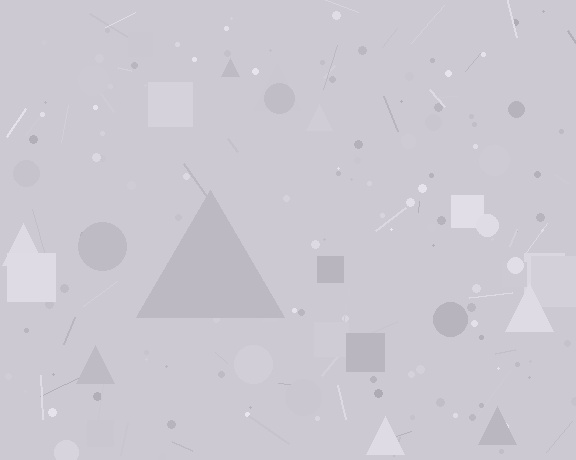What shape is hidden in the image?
A triangle is hidden in the image.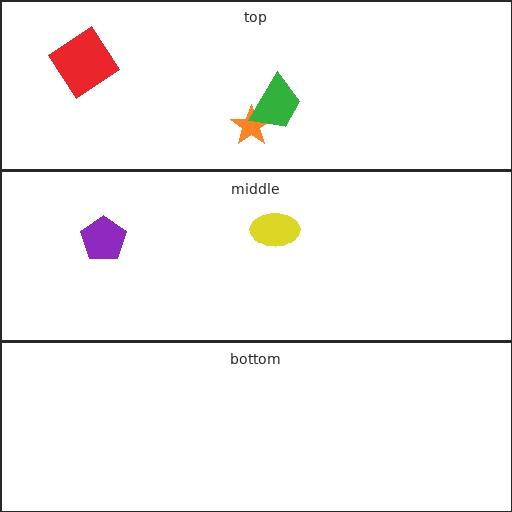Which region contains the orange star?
The top region.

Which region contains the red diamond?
The top region.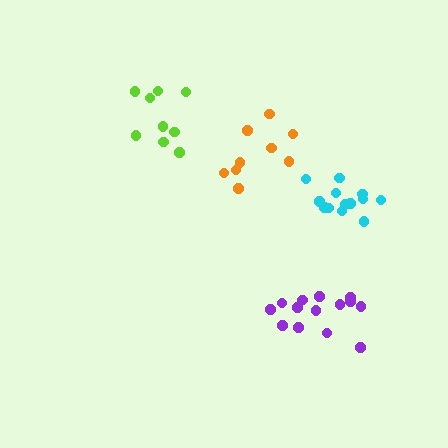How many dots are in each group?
Group 1: 14 dots, Group 2: 9 dots, Group 3: 13 dots, Group 4: 9 dots (45 total).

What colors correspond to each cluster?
The clusters are colored: purple, orange, cyan, lime.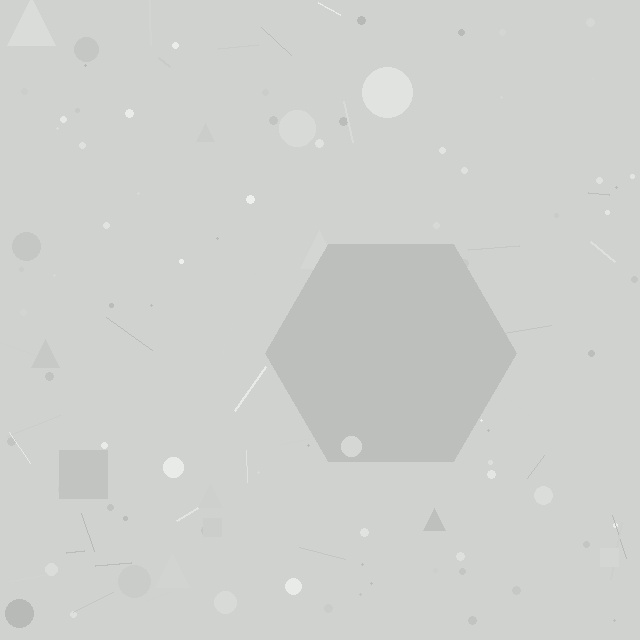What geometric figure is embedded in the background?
A hexagon is embedded in the background.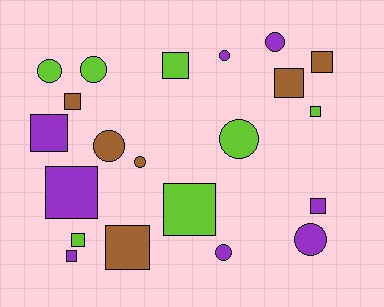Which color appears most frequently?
Purple, with 8 objects.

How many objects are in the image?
There are 21 objects.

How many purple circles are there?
There are 4 purple circles.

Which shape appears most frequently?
Square, with 12 objects.